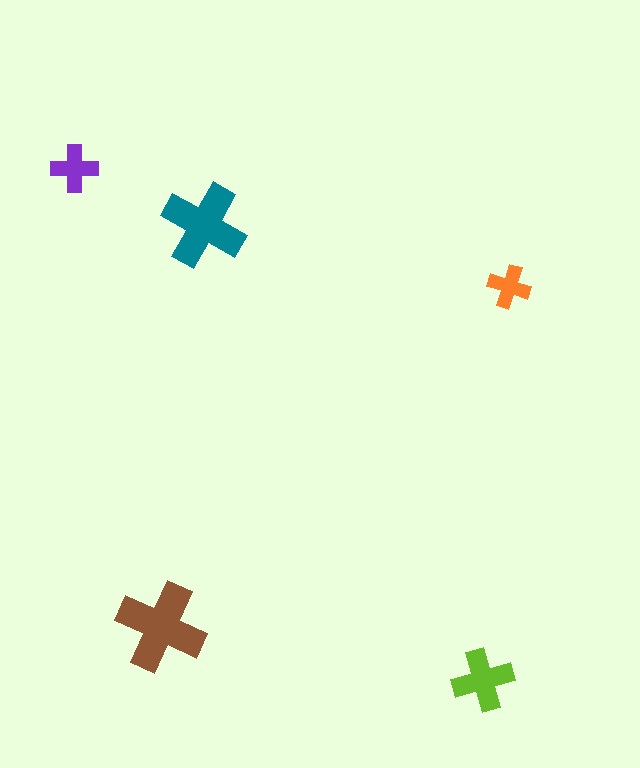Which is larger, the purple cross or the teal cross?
The teal one.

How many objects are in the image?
There are 5 objects in the image.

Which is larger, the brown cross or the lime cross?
The brown one.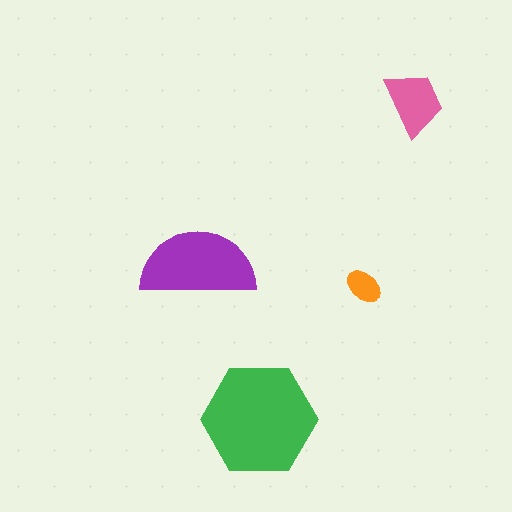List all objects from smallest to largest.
The orange ellipse, the pink trapezoid, the purple semicircle, the green hexagon.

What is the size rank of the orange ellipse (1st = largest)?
4th.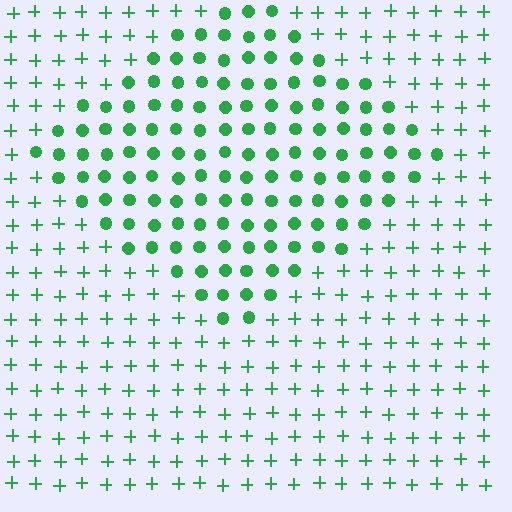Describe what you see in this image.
The image is filled with small green elements arranged in a uniform grid. A diamond-shaped region contains circles, while the surrounding area contains plus signs. The boundary is defined purely by the change in element shape.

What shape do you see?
I see a diamond.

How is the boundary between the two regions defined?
The boundary is defined by a change in element shape: circles inside vs. plus signs outside. All elements share the same color and spacing.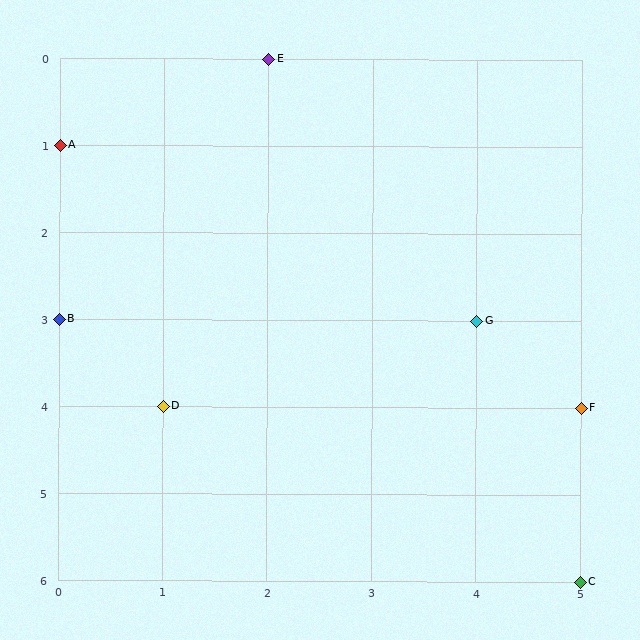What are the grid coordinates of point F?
Point F is at grid coordinates (5, 4).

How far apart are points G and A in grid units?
Points G and A are 4 columns and 2 rows apart (about 4.5 grid units diagonally).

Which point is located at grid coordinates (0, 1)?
Point A is at (0, 1).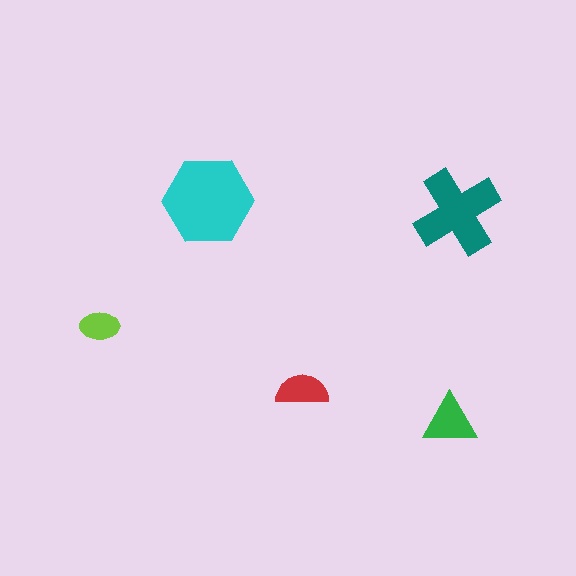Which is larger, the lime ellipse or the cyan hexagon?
The cyan hexagon.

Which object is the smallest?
The lime ellipse.